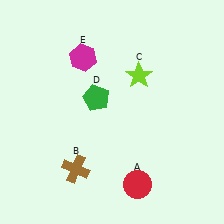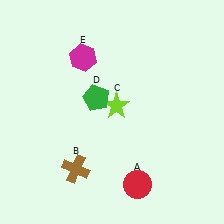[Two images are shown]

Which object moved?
The lime star (C) moved down.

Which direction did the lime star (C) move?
The lime star (C) moved down.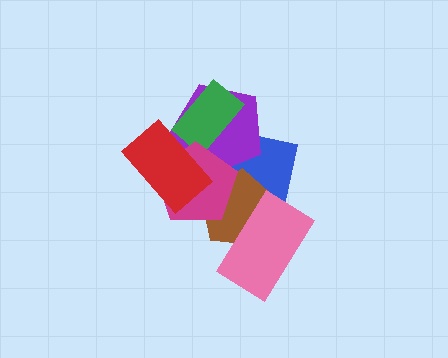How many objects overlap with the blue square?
5 objects overlap with the blue square.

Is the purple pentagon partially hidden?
Yes, it is partially covered by another shape.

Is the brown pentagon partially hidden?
Yes, it is partially covered by another shape.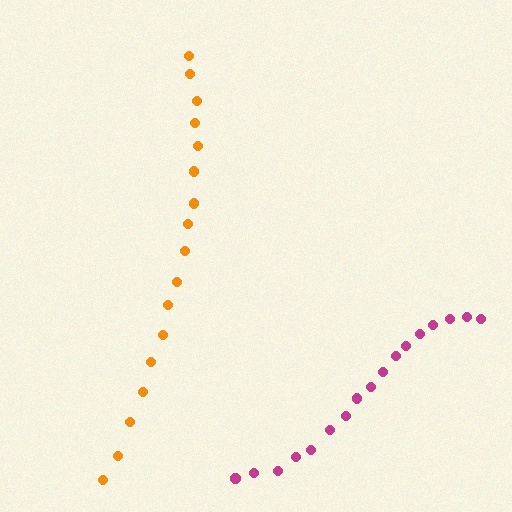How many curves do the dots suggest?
There are 2 distinct paths.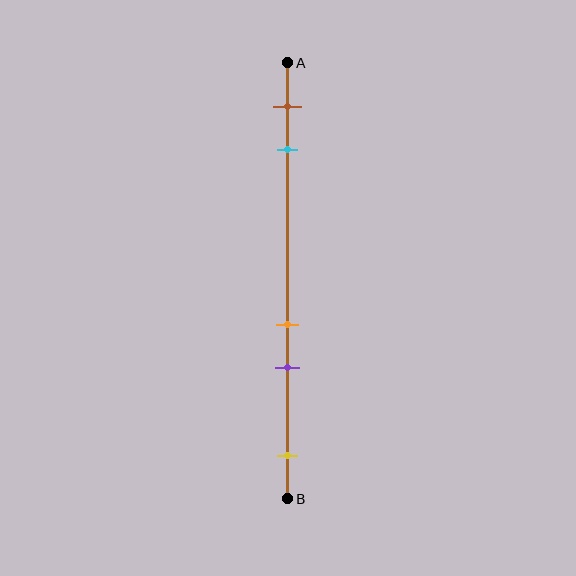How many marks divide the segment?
There are 5 marks dividing the segment.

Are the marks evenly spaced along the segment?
No, the marks are not evenly spaced.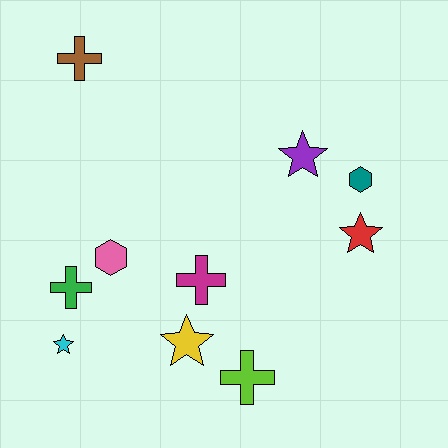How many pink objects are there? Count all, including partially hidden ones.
There is 1 pink object.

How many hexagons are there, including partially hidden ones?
There are 2 hexagons.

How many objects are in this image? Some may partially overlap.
There are 10 objects.